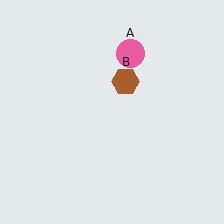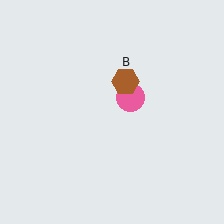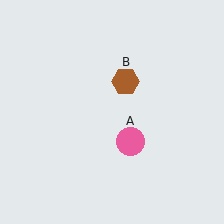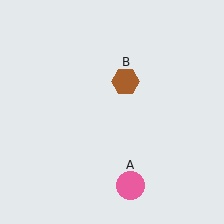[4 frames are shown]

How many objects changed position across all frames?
1 object changed position: pink circle (object A).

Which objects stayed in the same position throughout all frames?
Brown hexagon (object B) remained stationary.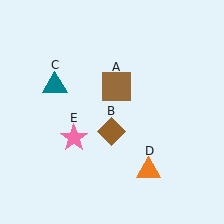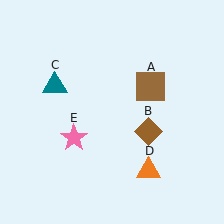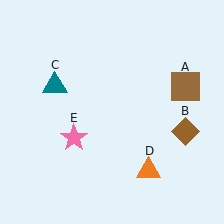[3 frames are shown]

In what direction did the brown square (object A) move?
The brown square (object A) moved right.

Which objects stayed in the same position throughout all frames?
Teal triangle (object C) and orange triangle (object D) and pink star (object E) remained stationary.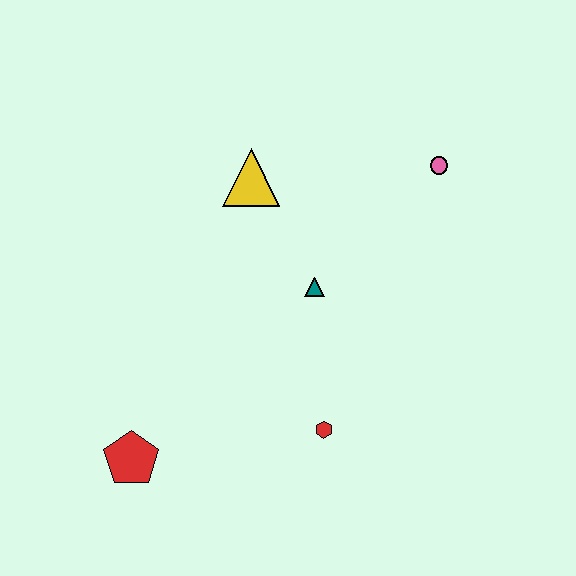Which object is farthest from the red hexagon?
The pink circle is farthest from the red hexagon.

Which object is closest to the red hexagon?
The teal triangle is closest to the red hexagon.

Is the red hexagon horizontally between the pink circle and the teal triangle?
Yes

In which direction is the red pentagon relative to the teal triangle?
The red pentagon is to the left of the teal triangle.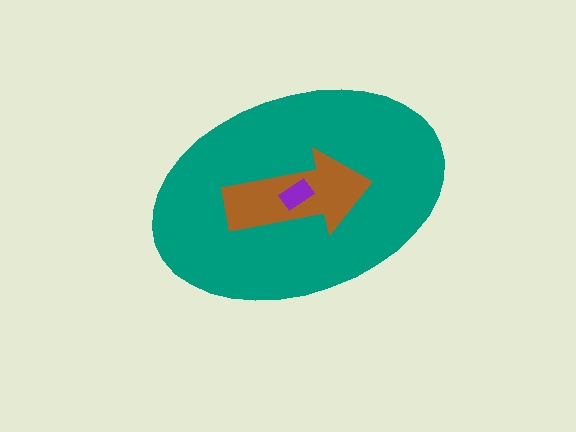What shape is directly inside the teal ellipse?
The brown arrow.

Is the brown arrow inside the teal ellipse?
Yes.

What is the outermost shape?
The teal ellipse.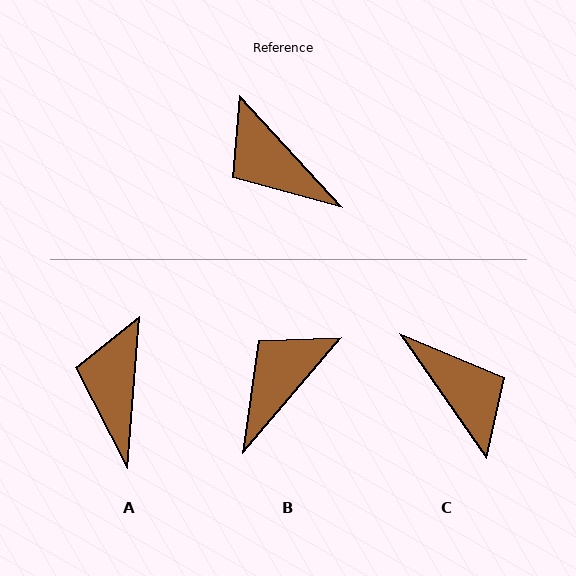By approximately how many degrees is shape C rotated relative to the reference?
Approximately 172 degrees counter-clockwise.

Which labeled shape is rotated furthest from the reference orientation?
C, about 172 degrees away.